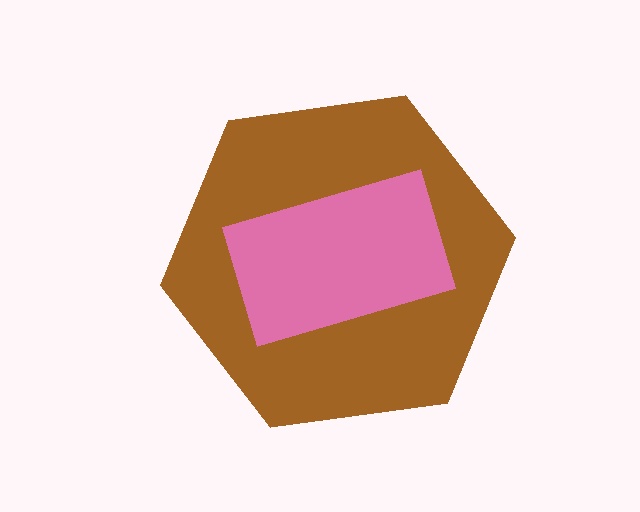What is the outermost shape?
The brown hexagon.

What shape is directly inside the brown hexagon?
The pink rectangle.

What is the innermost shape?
The pink rectangle.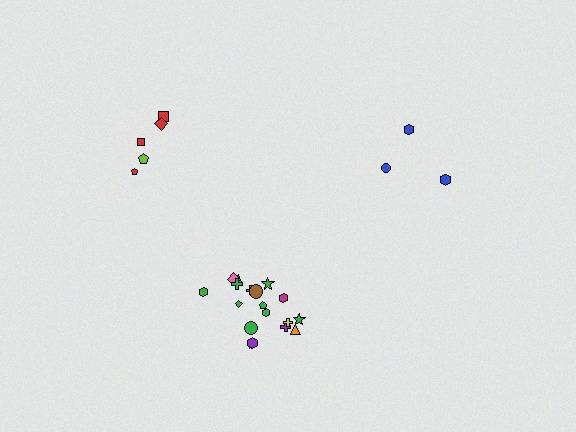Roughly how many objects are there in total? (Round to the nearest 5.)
Roughly 25 objects in total.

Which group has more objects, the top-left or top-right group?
The top-left group.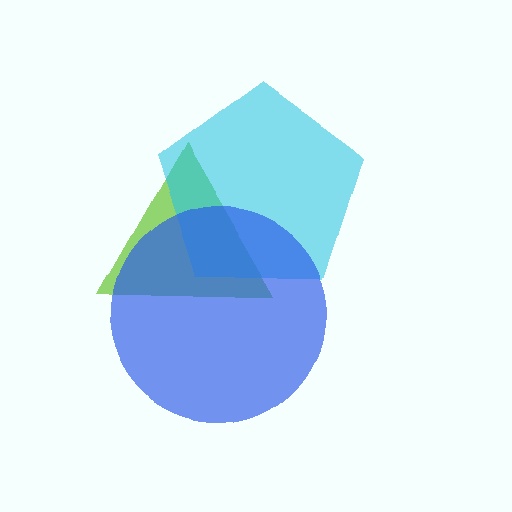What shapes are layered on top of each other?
The layered shapes are: a lime triangle, a cyan pentagon, a blue circle.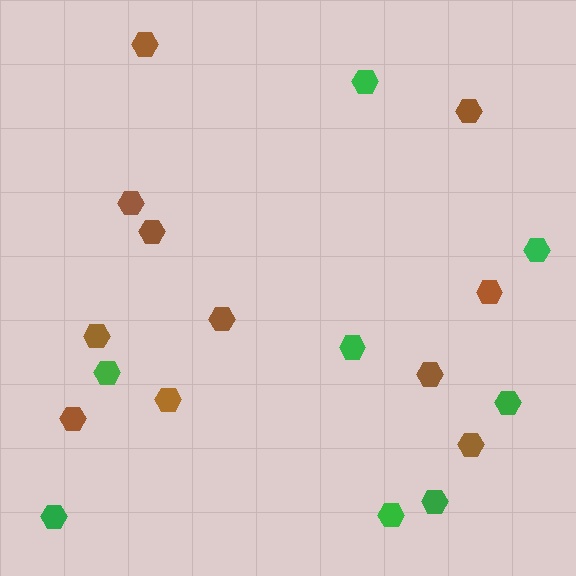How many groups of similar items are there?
There are 2 groups: one group of brown hexagons (11) and one group of green hexagons (8).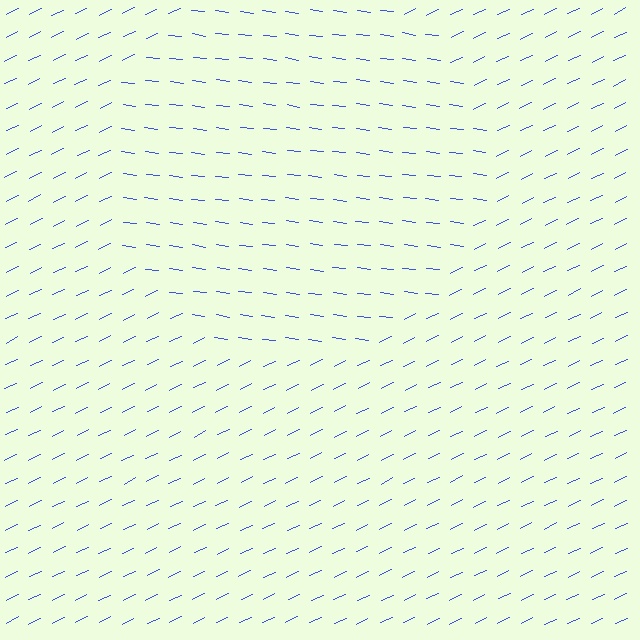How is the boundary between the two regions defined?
The boundary is defined purely by a change in line orientation (approximately 33 degrees difference). All lines are the same color and thickness.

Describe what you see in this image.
The image is filled with small blue line segments. A circle region in the image has lines oriented differently from the surrounding lines, creating a visible texture boundary.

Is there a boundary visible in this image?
Yes, there is a texture boundary formed by a change in line orientation.